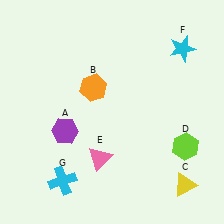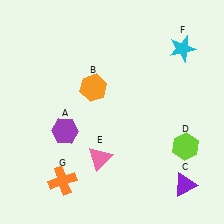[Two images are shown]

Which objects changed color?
C changed from yellow to purple. G changed from cyan to orange.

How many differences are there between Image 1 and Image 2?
There are 2 differences between the two images.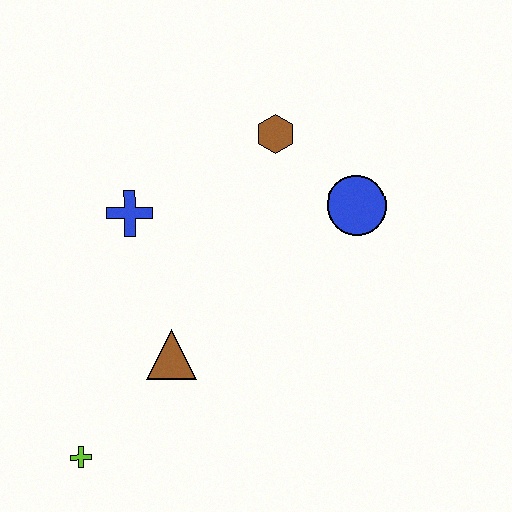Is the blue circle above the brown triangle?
Yes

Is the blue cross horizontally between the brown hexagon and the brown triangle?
No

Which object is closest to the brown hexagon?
The blue circle is closest to the brown hexagon.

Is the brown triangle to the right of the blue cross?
Yes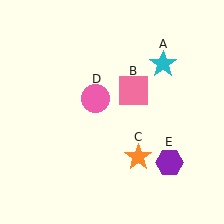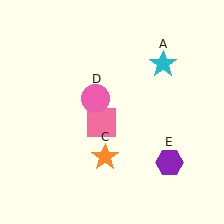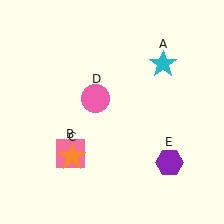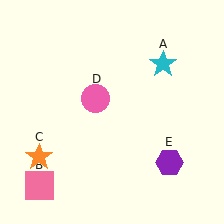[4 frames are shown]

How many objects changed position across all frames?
2 objects changed position: pink square (object B), orange star (object C).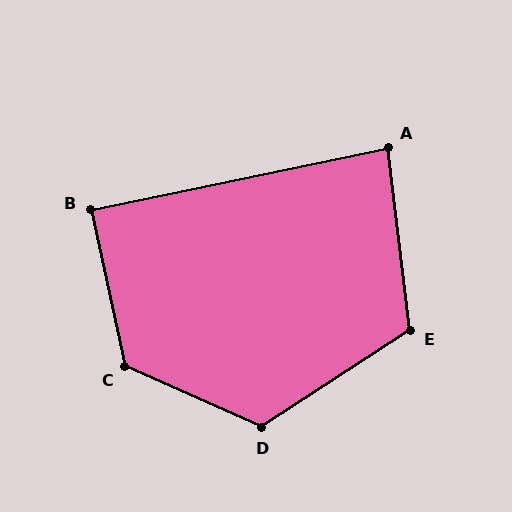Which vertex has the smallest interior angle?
A, at approximately 85 degrees.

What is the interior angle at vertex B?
Approximately 90 degrees (approximately right).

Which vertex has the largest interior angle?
C, at approximately 126 degrees.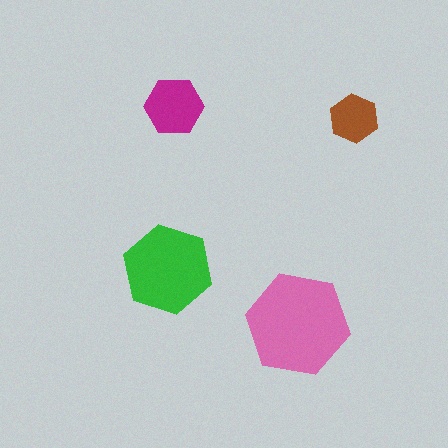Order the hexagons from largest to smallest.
the pink one, the green one, the magenta one, the brown one.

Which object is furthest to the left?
The green hexagon is leftmost.